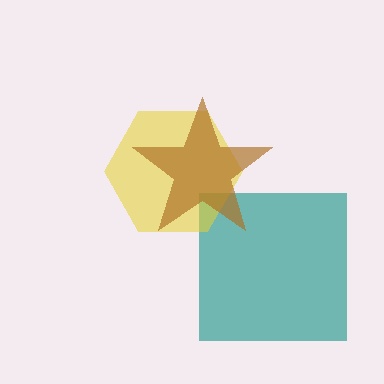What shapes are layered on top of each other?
The layered shapes are: a teal square, a yellow hexagon, a brown star.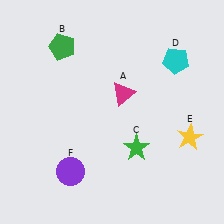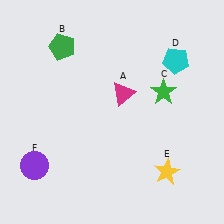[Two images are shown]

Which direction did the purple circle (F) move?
The purple circle (F) moved left.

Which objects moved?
The objects that moved are: the green star (C), the yellow star (E), the purple circle (F).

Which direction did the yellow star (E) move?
The yellow star (E) moved down.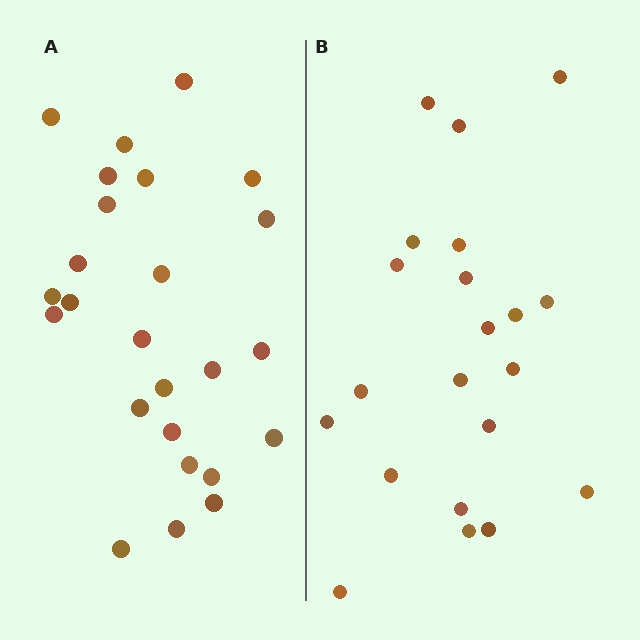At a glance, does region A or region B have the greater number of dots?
Region A (the left region) has more dots.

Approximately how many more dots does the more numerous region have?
Region A has about 4 more dots than region B.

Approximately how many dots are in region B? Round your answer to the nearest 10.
About 20 dots. (The exact count is 21, which rounds to 20.)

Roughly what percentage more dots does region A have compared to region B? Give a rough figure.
About 20% more.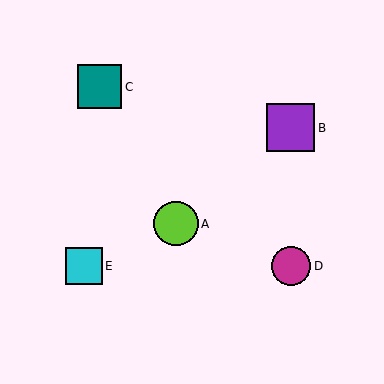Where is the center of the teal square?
The center of the teal square is at (100, 87).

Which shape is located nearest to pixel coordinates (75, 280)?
The cyan square (labeled E) at (84, 266) is nearest to that location.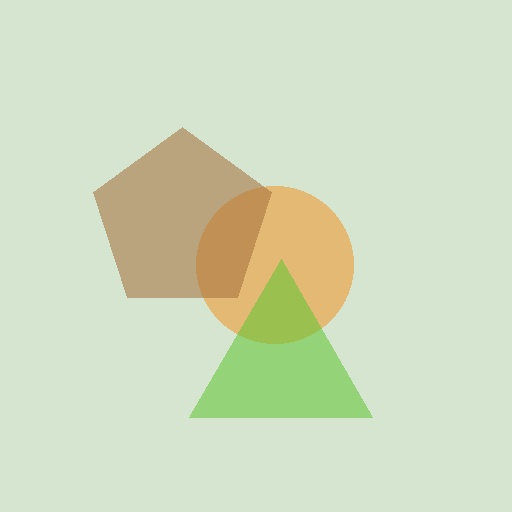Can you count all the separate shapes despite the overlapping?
Yes, there are 3 separate shapes.